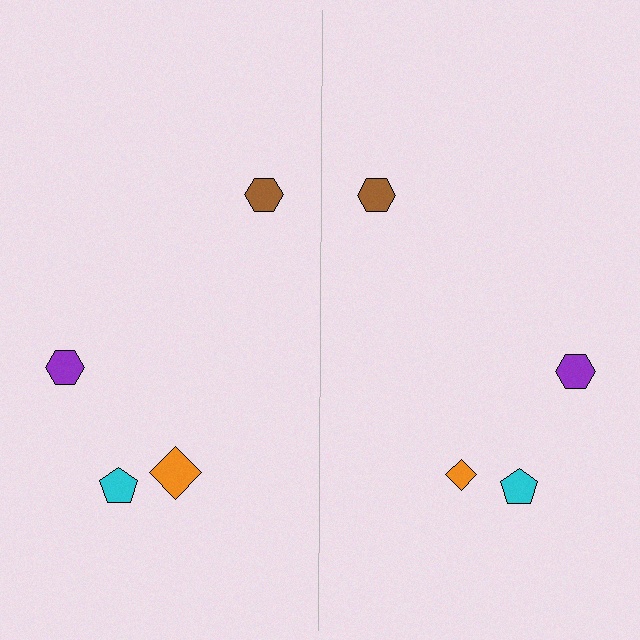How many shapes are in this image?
There are 8 shapes in this image.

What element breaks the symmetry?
The orange diamond on the right side has a different size than its mirror counterpart.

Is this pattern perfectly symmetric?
No, the pattern is not perfectly symmetric. The orange diamond on the right side has a different size than its mirror counterpart.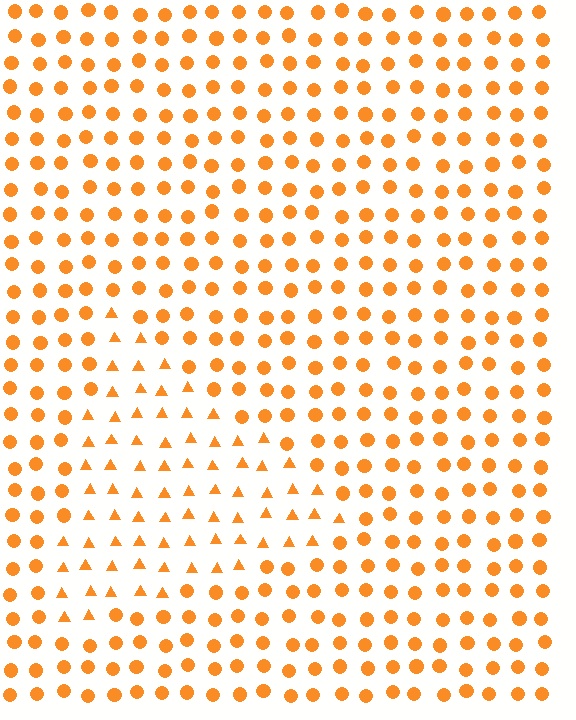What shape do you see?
I see a triangle.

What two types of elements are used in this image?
The image uses triangles inside the triangle region and circles outside it.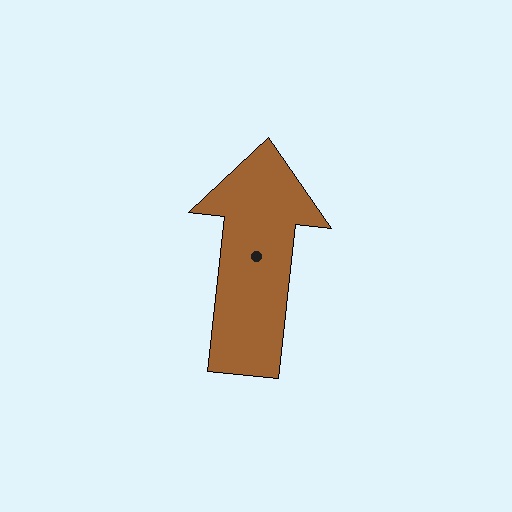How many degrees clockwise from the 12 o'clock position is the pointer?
Approximately 6 degrees.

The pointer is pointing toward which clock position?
Roughly 12 o'clock.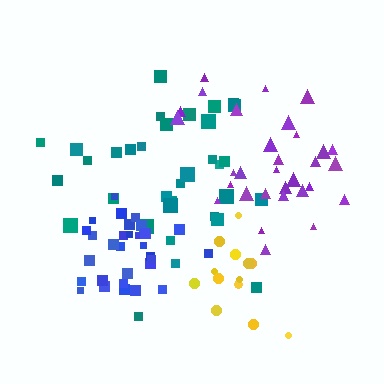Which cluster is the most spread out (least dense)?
Teal.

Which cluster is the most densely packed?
Blue.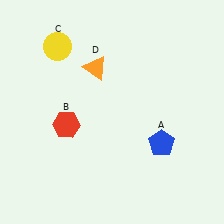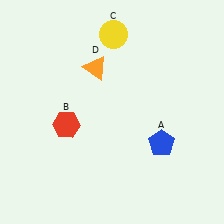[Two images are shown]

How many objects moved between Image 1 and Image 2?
1 object moved between the two images.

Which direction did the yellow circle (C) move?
The yellow circle (C) moved right.